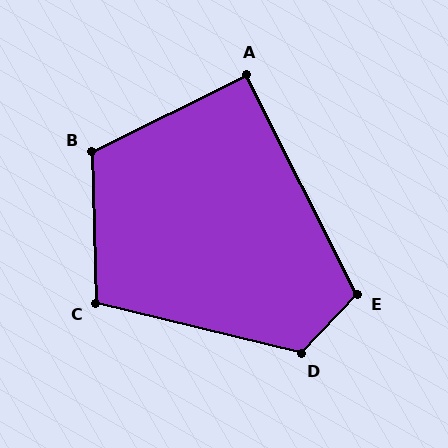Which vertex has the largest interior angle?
D, at approximately 120 degrees.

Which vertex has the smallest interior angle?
A, at approximately 90 degrees.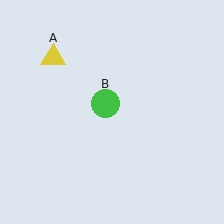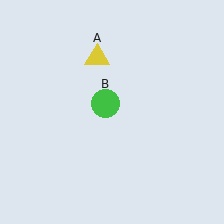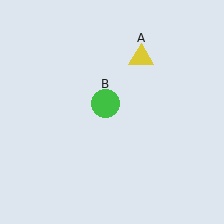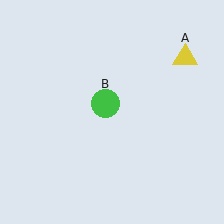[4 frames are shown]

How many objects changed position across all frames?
1 object changed position: yellow triangle (object A).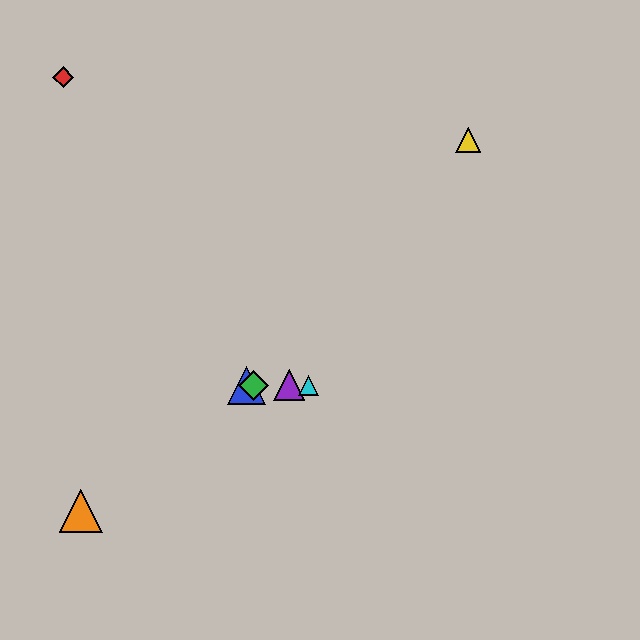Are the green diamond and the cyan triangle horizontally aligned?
Yes, both are at y≈385.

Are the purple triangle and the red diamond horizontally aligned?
No, the purple triangle is at y≈385 and the red diamond is at y≈77.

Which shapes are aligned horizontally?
The blue triangle, the green diamond, the purple triangle, the cyan triangle are aligned horizontally.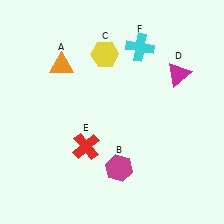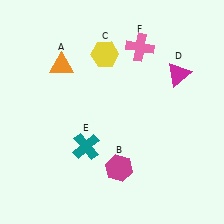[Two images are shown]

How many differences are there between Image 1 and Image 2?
There are 2 differences between the two images.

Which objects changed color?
E changed from red to teal. F changed from cyan to pink.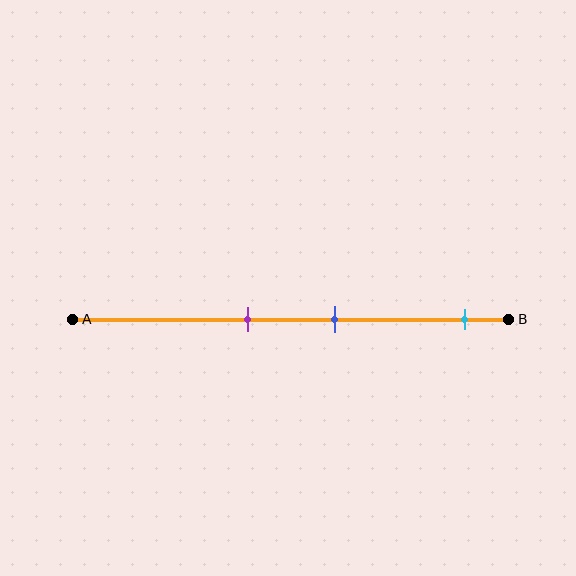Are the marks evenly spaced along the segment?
No, the marks are not evenly spaced.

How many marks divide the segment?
There are 3 marks dividing the segment.